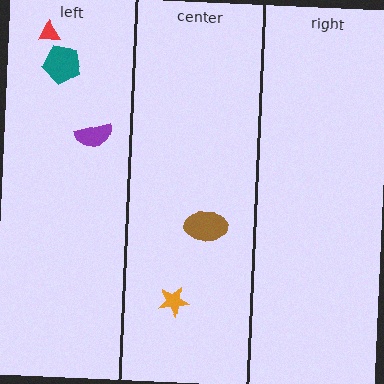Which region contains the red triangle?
The left region.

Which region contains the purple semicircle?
The left region.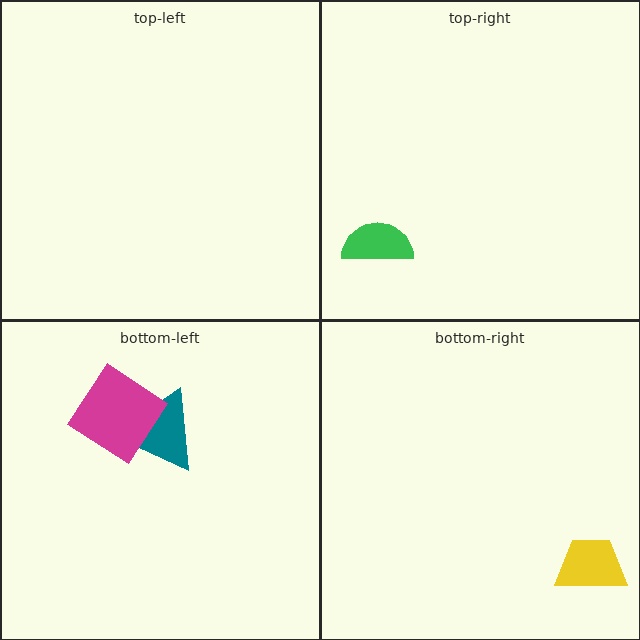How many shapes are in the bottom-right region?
1.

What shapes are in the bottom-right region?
The yellow trapezoid.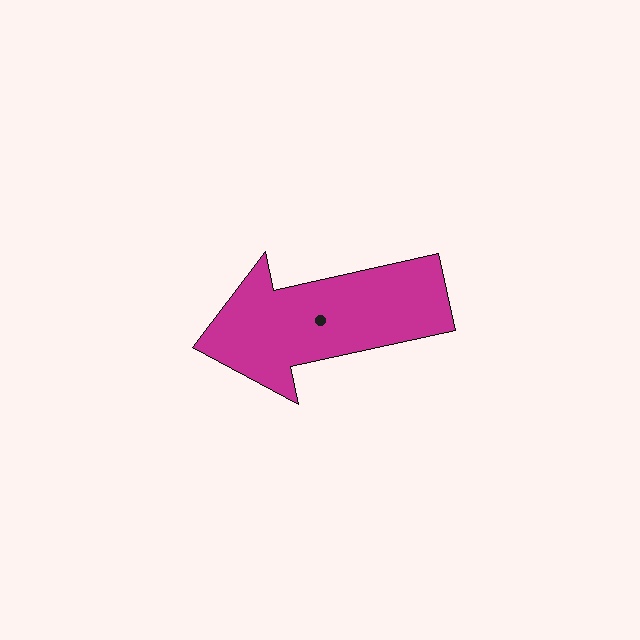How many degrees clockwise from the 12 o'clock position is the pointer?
Approximately 258 degrees.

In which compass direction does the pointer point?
West.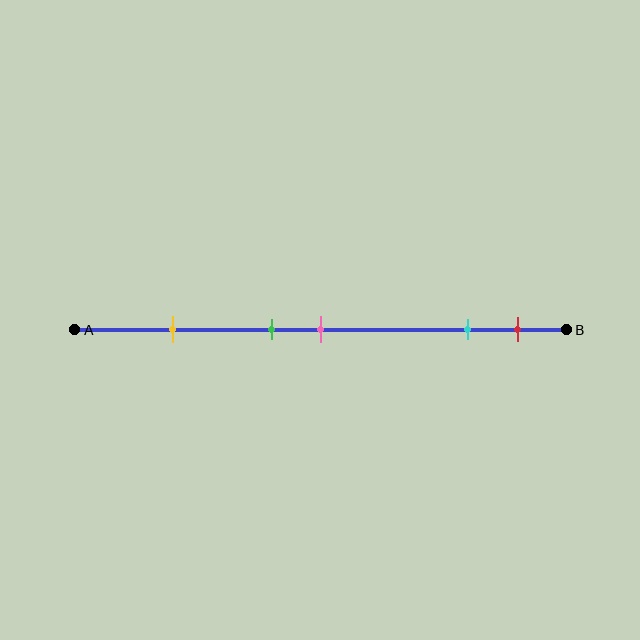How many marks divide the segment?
There are 5 marks dividing the segment.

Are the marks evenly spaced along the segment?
No, the marks are not evenly spaced.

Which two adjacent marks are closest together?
The green and pink marks are the closest adjacent pair.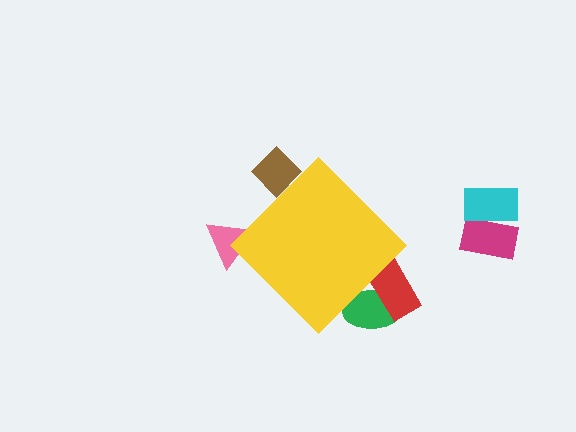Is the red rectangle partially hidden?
Yes, the red rectangle is partially hidden behind the yellow diamond.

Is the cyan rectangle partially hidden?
No, the cyan rectangle is fully visible.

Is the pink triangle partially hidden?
Yes, the pink triangle is partially hidden behind the yellow diamond.